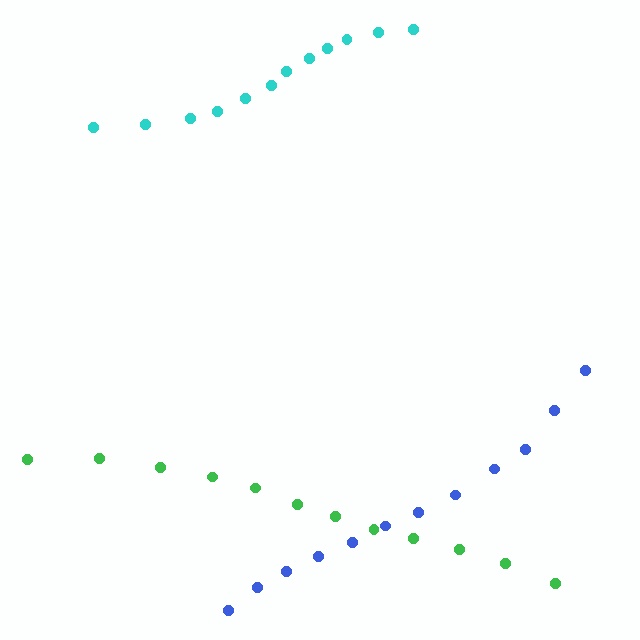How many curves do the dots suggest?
There are 3 distinct paths.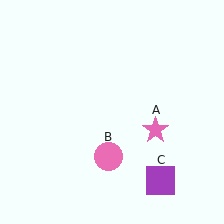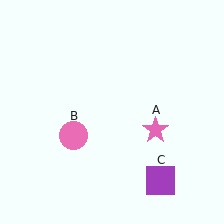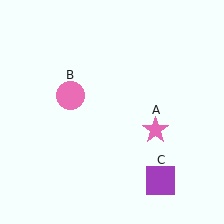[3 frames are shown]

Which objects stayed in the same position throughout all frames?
Pink star (object A) and purple square (object C) remained stationary.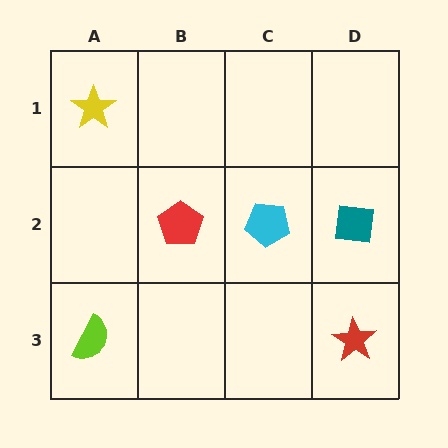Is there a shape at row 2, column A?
No, that cell is empty.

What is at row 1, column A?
A yellow star.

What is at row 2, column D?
A teal square.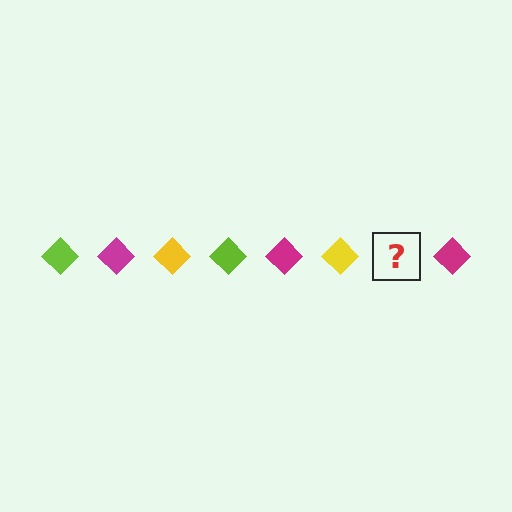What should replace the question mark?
The question mark should be replaced with a lime diamond.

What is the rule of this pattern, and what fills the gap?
The rule is that the pattern cycles through lime, magenta, yellow diamonds. The gap should be filled with a lime diamond.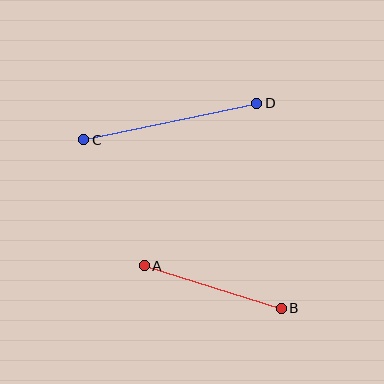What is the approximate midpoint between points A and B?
The midpoint is at approximately (213, 287) pixels.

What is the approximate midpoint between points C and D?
The midpoint is at approximately (170, 121) pixels.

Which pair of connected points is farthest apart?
Points C and D are farthest apart.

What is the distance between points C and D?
The distance is approximately 177 pixels.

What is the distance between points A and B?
The distance is approximately 144 pixels.